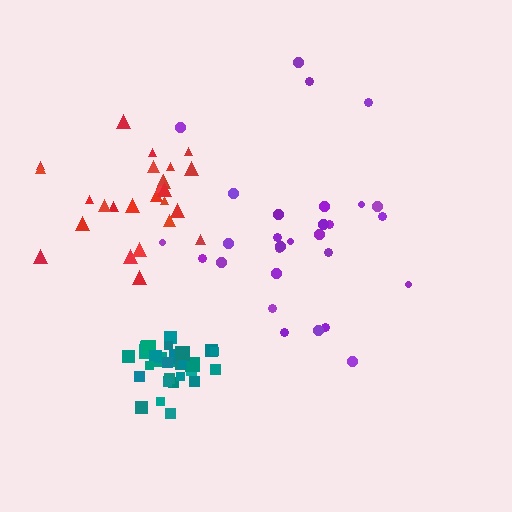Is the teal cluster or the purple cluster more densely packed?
Teal.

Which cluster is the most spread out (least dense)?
Purple.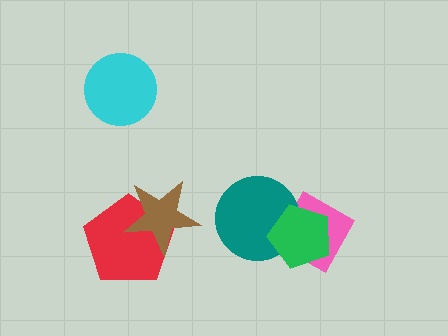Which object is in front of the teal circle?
The green pentagon is in front of the teal circle.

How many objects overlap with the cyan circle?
0 objects overlap with the cyan circle.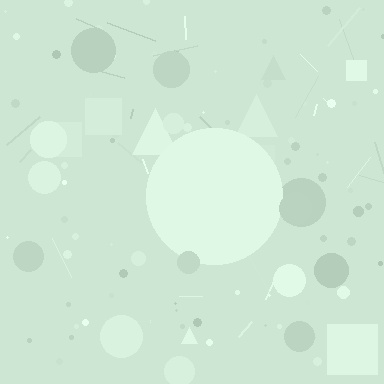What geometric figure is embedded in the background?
A circle is embedded in the background.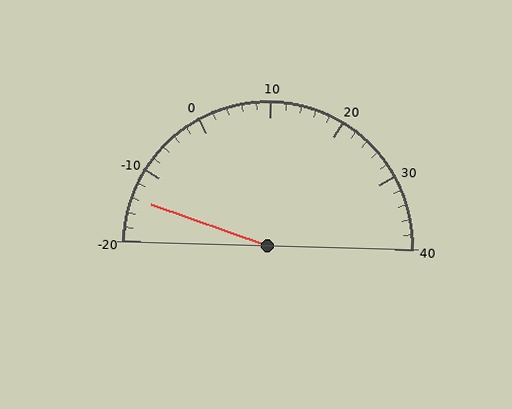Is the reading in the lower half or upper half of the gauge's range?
The reading is in the lower half of the range (-20 to 40).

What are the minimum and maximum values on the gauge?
The gauge ranges from -20 to 40.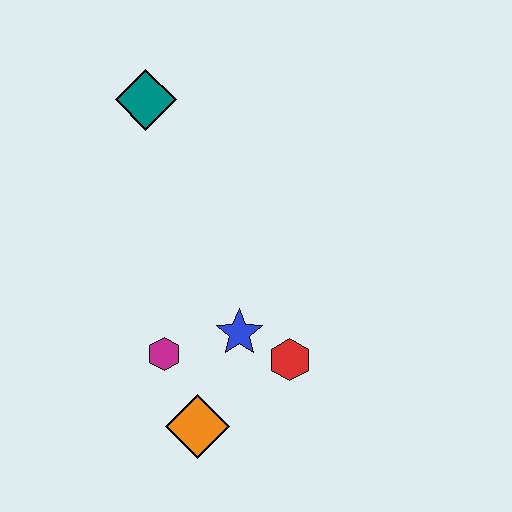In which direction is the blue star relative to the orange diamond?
The blue star is above the orange diamond.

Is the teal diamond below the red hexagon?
No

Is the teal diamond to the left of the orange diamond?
Yes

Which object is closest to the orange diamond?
The magenta hexagon is closest to the orange diamond.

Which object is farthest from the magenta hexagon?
The teal diamond is farthest from the magenta hexagon.